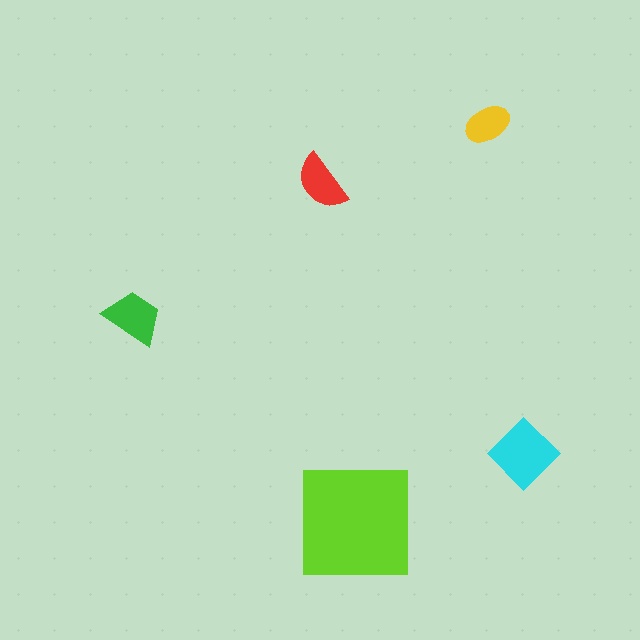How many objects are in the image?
There are 5 objects in the image.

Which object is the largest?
The lime square.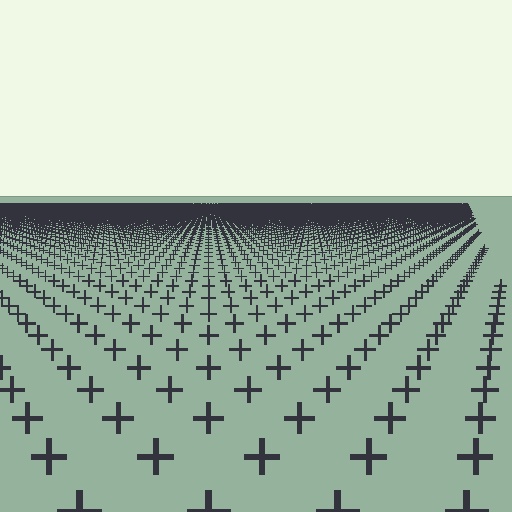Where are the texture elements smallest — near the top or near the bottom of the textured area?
Near the top.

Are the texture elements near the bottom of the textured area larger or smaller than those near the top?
Larger. Near the bottom, elements are closer to the viewer and appear at a bigger on-screen size.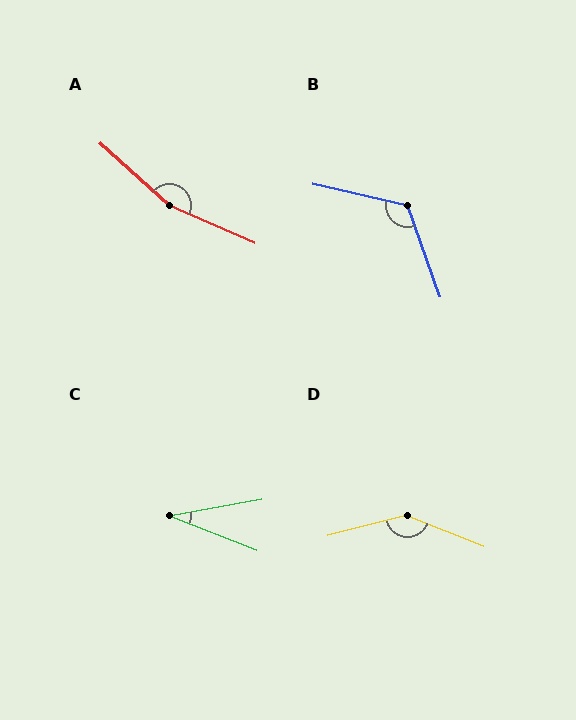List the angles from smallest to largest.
C (31°), B (123°), D (144°), A (161°).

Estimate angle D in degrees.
Approximately 144 degrees.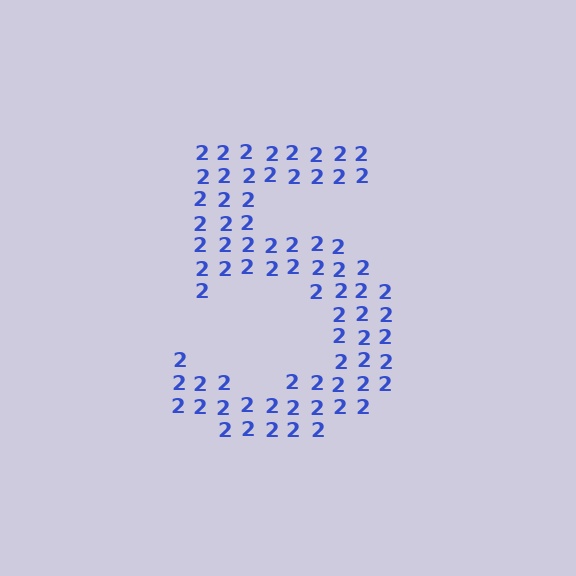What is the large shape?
The large shape is the digit 5.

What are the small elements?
The small elements are digit 2's.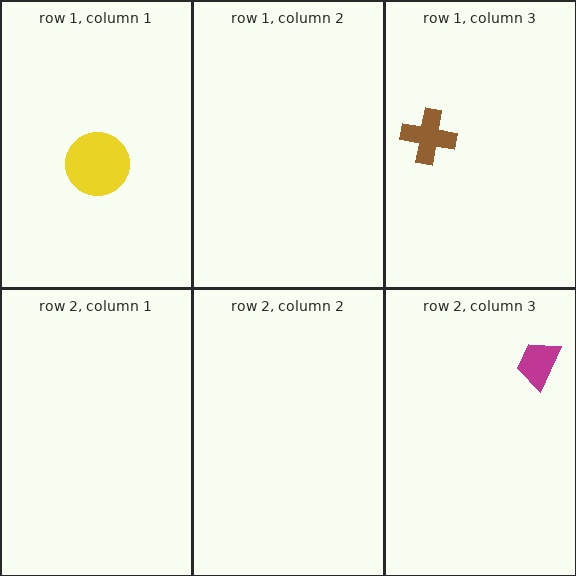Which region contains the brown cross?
The row 1, column 3 region.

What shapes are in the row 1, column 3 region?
The brown cross.